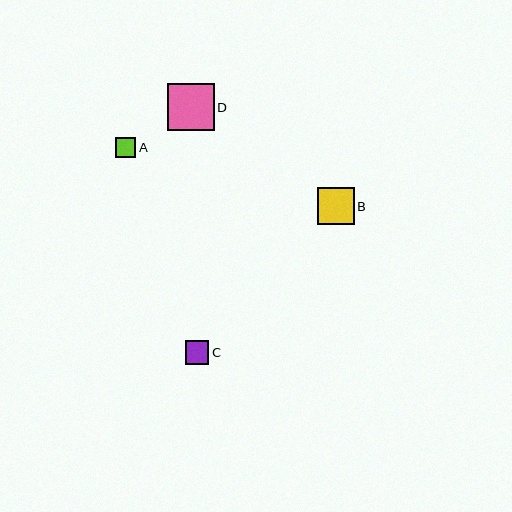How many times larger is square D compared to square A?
Square D is approximately 2.3 times the size of square A.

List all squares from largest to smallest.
From largest to smallest: D, B, C, A.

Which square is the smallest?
Square A is the smallest with a size of approximately 20 pixels.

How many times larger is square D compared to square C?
Square D is approximately 2.0 times the size of square C.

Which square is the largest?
Square D is the largest with a size of approximately 47 pixels.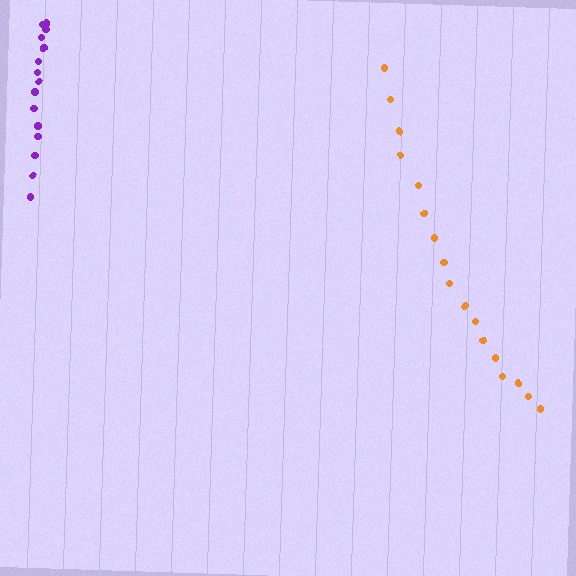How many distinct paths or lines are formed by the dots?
There are 2 distinct paths.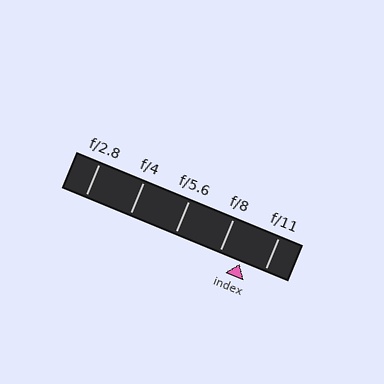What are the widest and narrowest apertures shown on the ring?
The widest aperture shown is f/2.8 and the narrowest is f/11.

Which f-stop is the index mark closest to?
The index mark is closest to f/8.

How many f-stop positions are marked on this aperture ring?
There are 5 f-stop positions marked.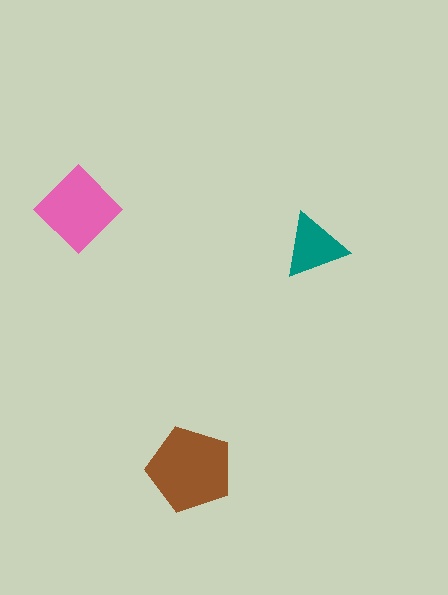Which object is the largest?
The brown pentagon.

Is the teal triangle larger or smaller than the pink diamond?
Smaller.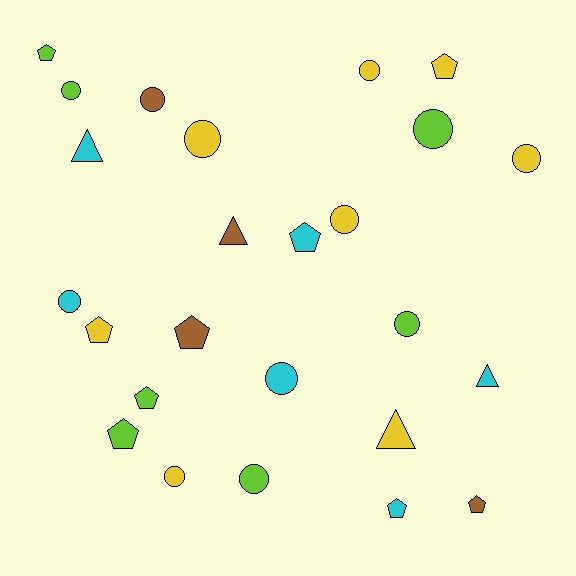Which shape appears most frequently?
Circle, with 12 objects.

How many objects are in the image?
There are 25 objects.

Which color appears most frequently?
Yellow, with 8 objects.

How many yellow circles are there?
There are 5 yellow circles.